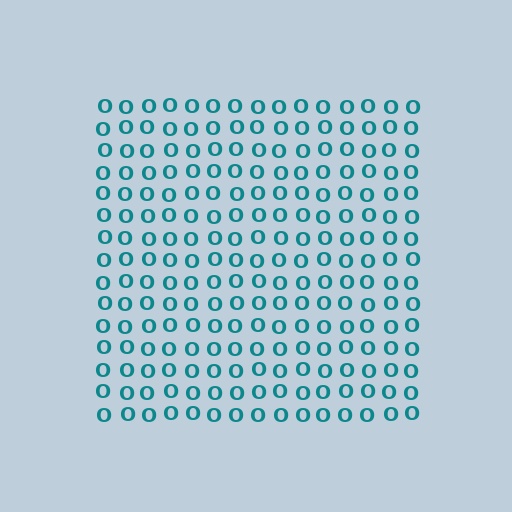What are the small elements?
The small elements are letter O's.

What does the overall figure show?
The overall figure shows a square.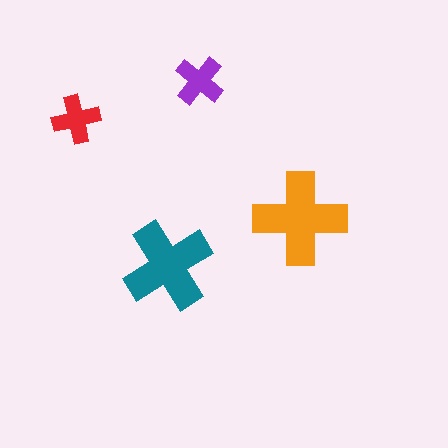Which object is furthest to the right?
The orange cross is rightmost.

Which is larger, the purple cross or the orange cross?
The orange one.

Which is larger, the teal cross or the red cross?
The teal one.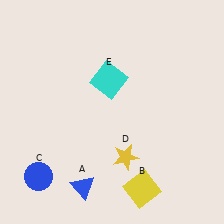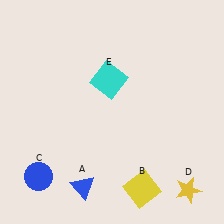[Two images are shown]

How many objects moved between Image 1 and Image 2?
1 object moved between the two images.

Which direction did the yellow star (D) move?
The yellow star (D) moved right.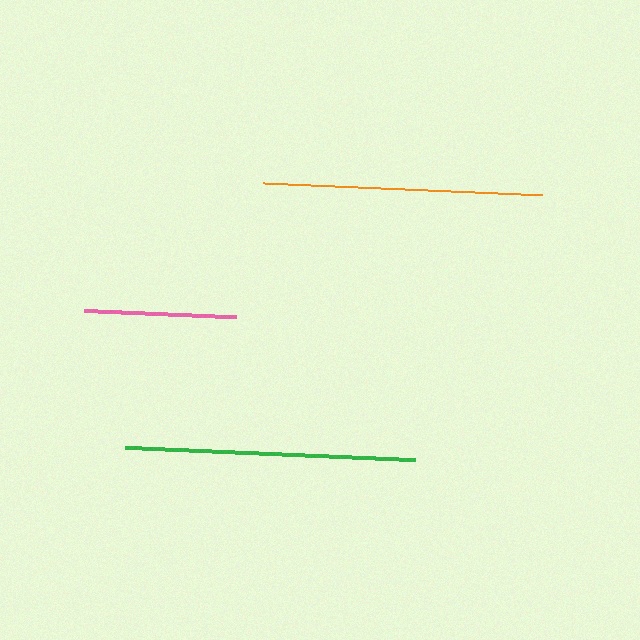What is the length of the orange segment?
The orange segment is approximately 279 pixels long.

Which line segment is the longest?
The green line is the longest at approximately 290 pixels.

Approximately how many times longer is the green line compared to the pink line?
The green line is approximately 1.9 times the length of the pink line.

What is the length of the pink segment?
The pink segment is approximately 152 pixels long.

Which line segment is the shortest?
The pink line is the shortest at approximately 152 pixels.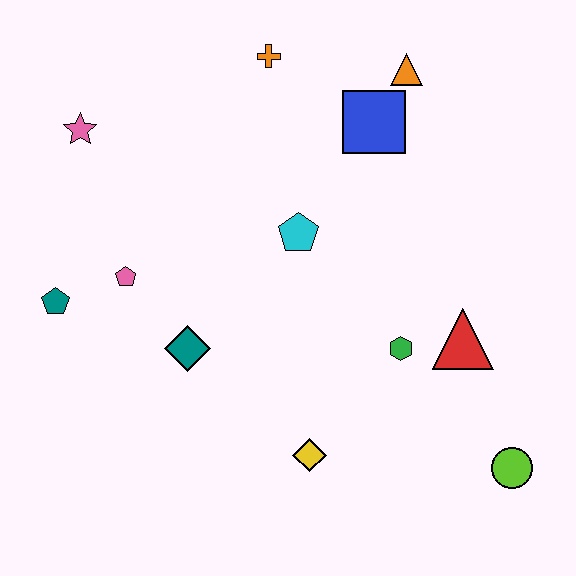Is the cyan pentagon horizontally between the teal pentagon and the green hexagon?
Yes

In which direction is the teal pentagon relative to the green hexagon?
The teal pentagon is to the left of the green hexagon.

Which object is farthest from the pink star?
The lime circle is farthest from the pink star.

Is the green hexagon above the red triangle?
No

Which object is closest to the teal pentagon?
The pink pentagon is closest to the teal pentagon.